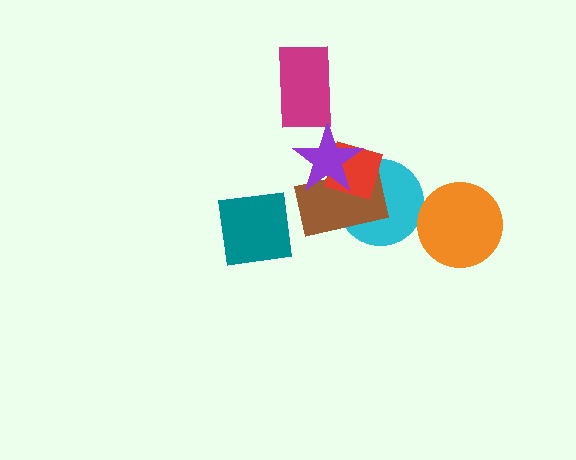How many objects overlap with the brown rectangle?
3 objects overlap with the brown rectangle.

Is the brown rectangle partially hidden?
Yes, it is partially covered by another shape.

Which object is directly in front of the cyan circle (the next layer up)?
The brown rectangle is directly in front of the cyan circle.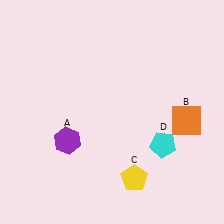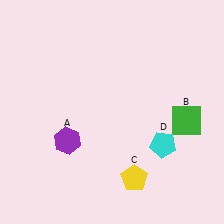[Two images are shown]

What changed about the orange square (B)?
In Image 1, B is orange. In Image 2, it changed to green.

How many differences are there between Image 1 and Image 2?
There is 1 difference between the two images.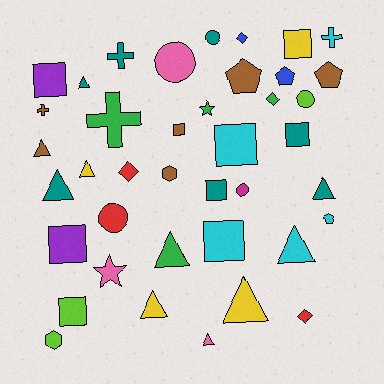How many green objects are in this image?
There are 4 green objects.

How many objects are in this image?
There are 40 objects.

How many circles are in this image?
There are 5 circles.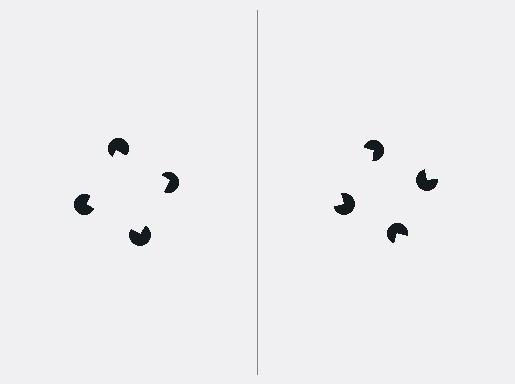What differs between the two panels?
The pac-man discs are positioned identically on both sides; only the wedge orientations differ. On the left they align to a square; on the right they are misaligned.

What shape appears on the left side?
An illusory square.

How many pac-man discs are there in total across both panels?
8 — 4 on each side.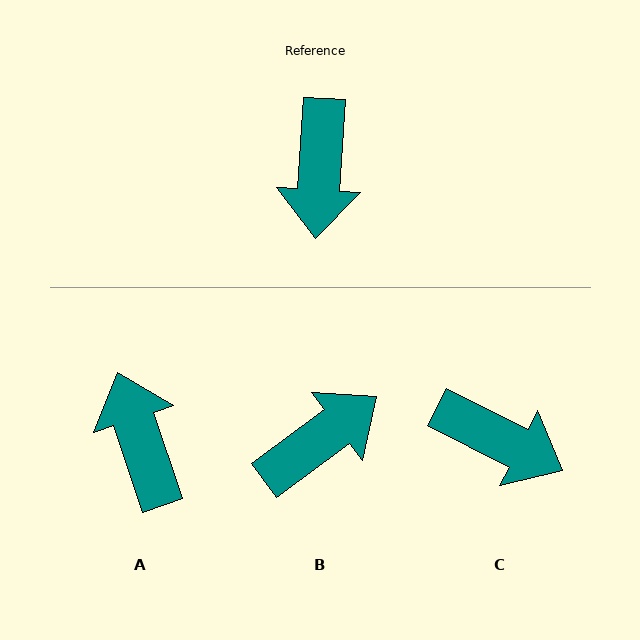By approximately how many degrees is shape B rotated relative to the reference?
Approximately 130 degrees counter-clockwise.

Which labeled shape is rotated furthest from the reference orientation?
A, about 158 degrees away.